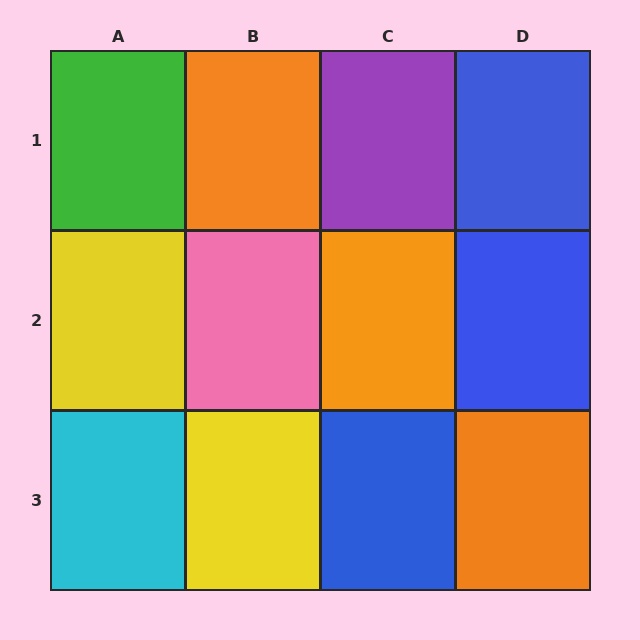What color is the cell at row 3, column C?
Blue.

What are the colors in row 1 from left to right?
Green, orange, purple, blue.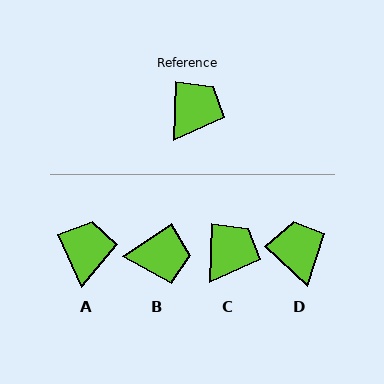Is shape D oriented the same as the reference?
No, it is off by about 48 degrees.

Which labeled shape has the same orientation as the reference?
C.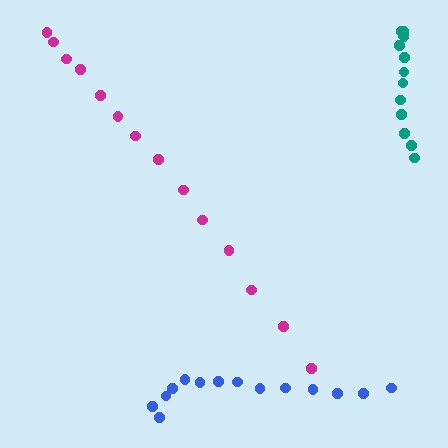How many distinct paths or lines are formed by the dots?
There are 3 distinct paths.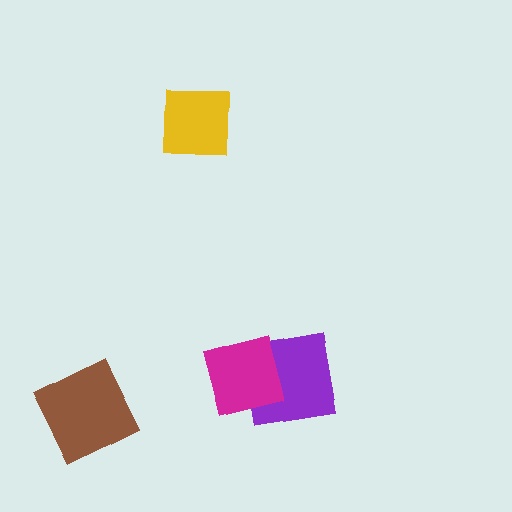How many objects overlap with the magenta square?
1 object overlaps with the magenta square.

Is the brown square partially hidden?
No, no other shape covers it.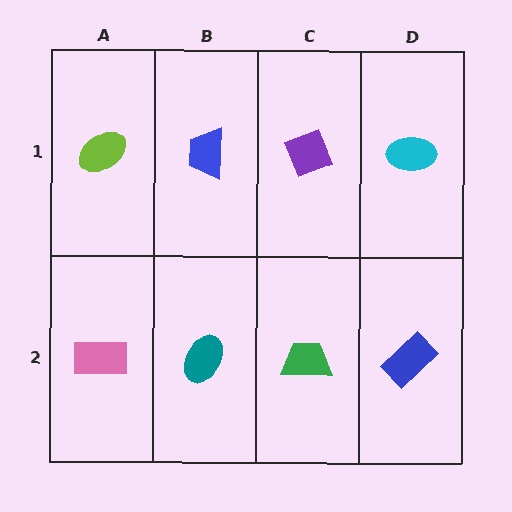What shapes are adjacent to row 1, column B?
A teal ellipse (row 2, column B), a lime ellipse (row 1, column A), a purple diamond (row 1, column C).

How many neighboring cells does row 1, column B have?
3.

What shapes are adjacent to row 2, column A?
A lime ellipse (row 1, column A), a teal ellipse (row 2, column B).